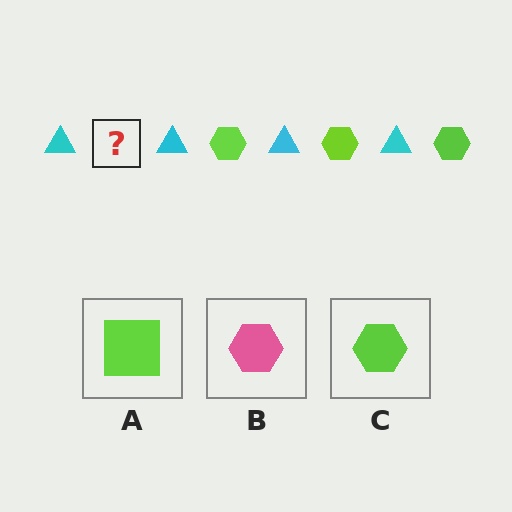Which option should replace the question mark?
Option C.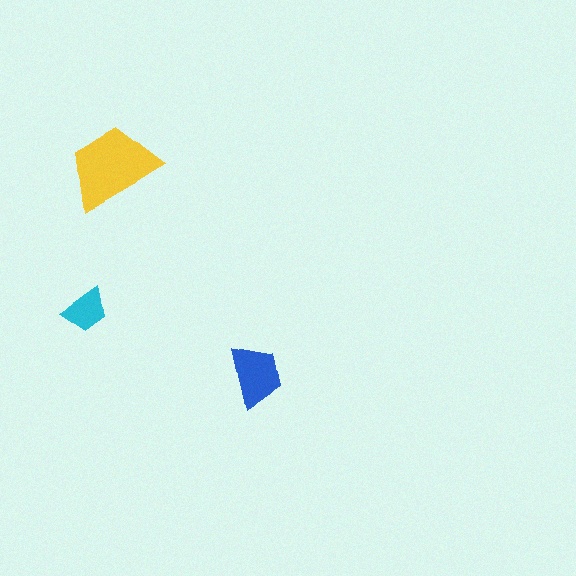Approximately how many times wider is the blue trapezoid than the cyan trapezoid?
About 1.5 times wider.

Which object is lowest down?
The blue trapezoid is bottommost.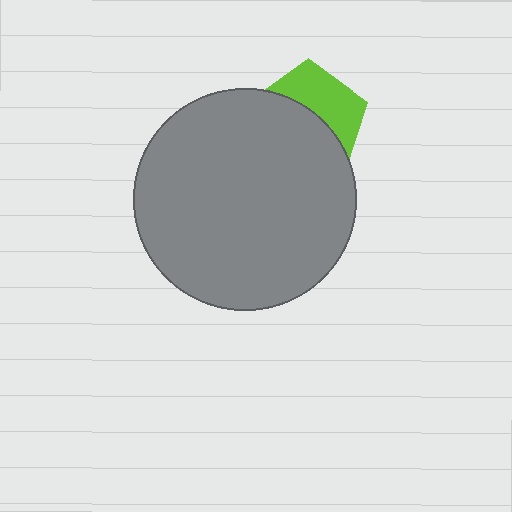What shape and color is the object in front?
The object in front is a gray circle.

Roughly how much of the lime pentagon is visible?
A small part of it is visible (roughly 40%).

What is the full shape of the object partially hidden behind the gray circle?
The partially hidden object is a lime pentagon.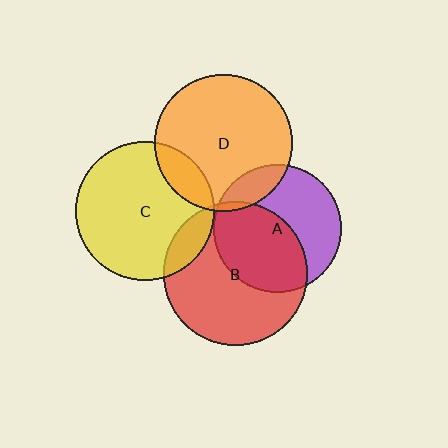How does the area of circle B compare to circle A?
Approximately 1.3 times.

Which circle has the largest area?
Circle B (red).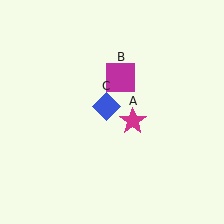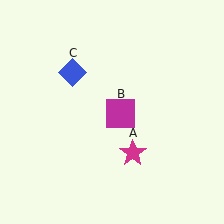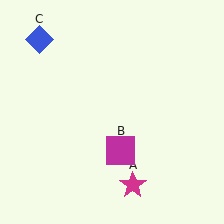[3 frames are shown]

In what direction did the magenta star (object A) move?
The magenta star (object A) moved down.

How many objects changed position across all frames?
3 objects changed position: magenta star (object A), magenta square (object B), blue diamond (object C).